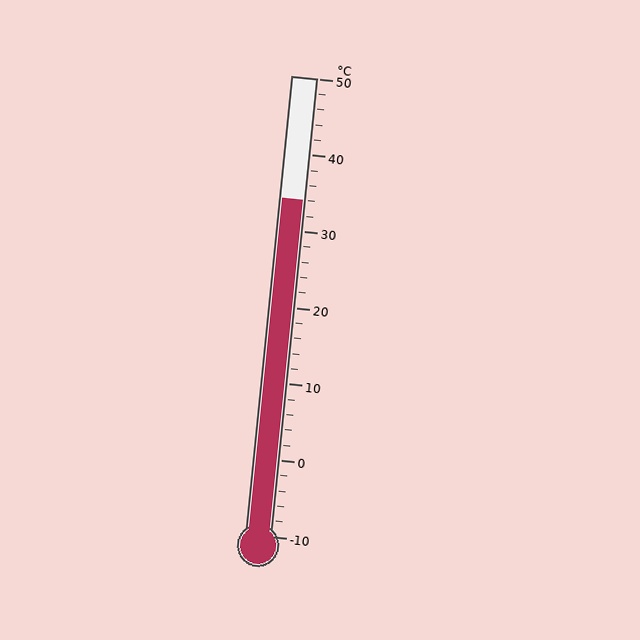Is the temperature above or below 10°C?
The temperature is above 10°C.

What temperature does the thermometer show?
The thermometer shows approximately 34°C.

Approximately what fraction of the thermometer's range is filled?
The thermometer is filled to approximately 75% of its range.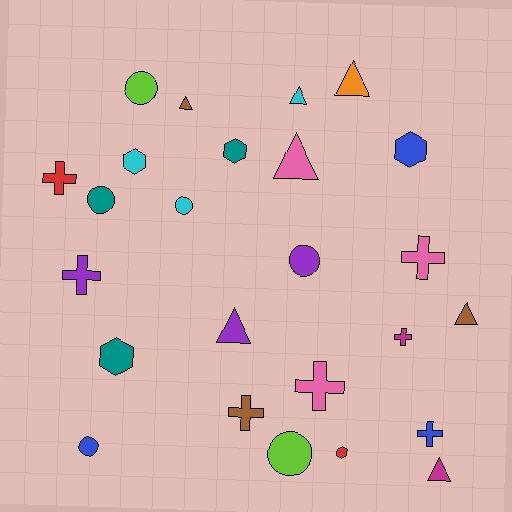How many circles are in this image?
There are 6 circles.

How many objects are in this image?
There are 25 objects.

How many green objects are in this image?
There are no green objects.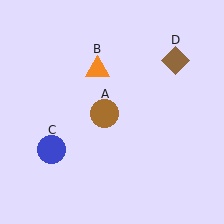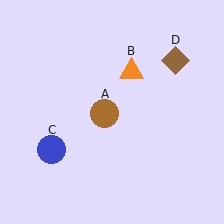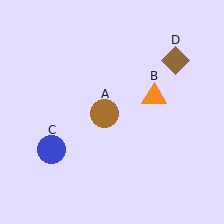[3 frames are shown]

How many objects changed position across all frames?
1 object changed position: orange triangle (object B).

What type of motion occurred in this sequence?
The orange triangle (object B) rotated clockwise around the center of the scene.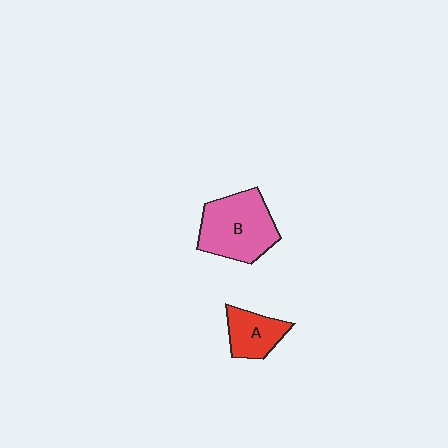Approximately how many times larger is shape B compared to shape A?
Approximately 1.9 times.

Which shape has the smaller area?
Shape A (red).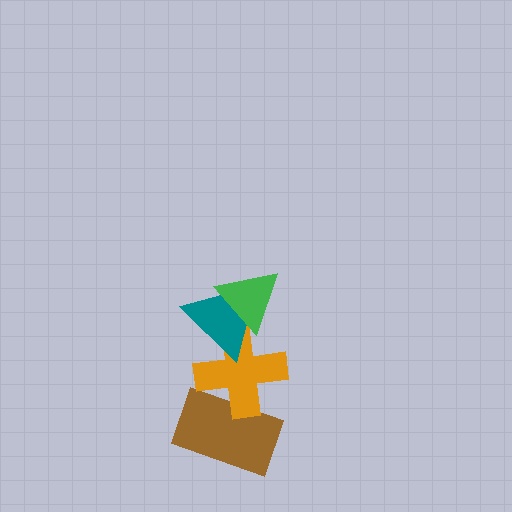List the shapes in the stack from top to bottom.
From top to bottom: the green triangle, the teal triangle, the orange cross, the brown rectangle.